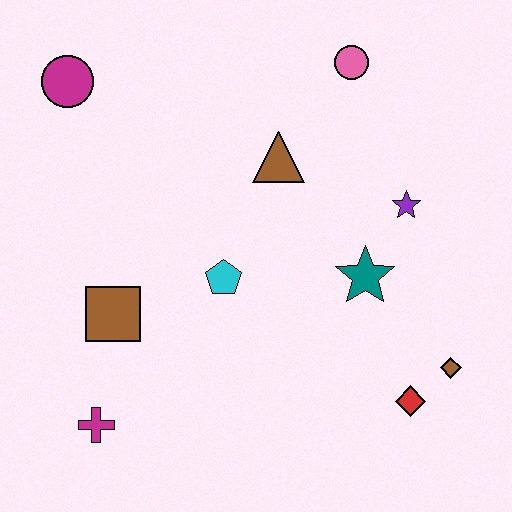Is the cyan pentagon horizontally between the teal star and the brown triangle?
No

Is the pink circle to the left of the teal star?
Yes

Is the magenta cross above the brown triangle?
No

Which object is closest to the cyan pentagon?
The brown square is closest to the cyan pentagon.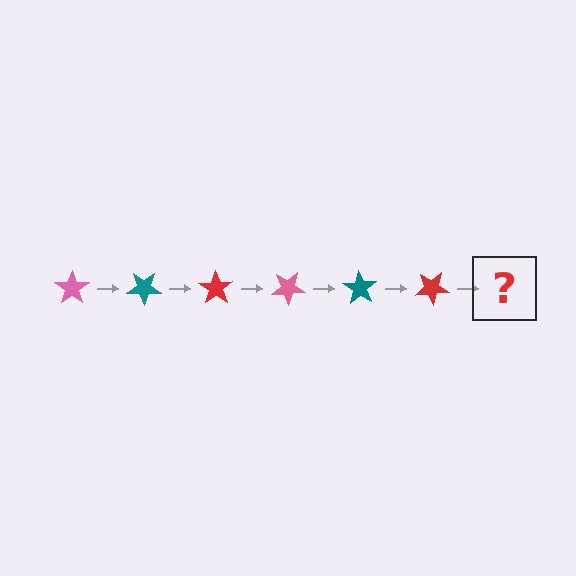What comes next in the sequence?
The next element should be a pink star, rotated 210 degrees from the start.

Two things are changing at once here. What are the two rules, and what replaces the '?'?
The two rules are that it rotates 35 degrees each step and the color cycles through pink, teal, and red. The '?' should be a pink star, rotated 210 degrees from the start.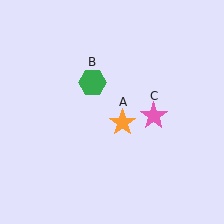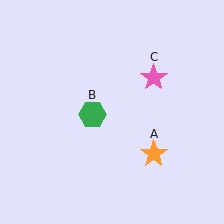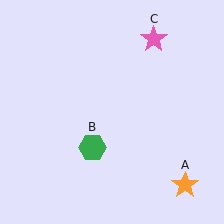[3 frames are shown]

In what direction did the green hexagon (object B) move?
The green hexagon (object B) moved down.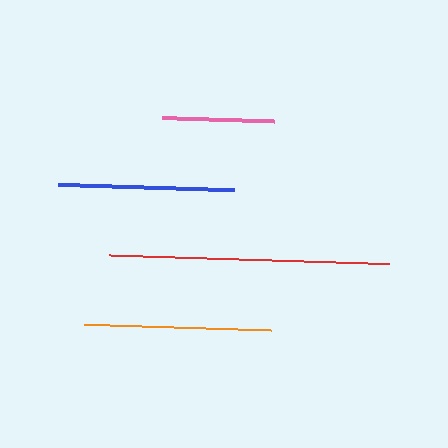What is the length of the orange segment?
The orange segment is approximately 187 pixels long.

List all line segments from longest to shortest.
From longest to shortest: red, orange, blue, pink.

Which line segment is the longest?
The red line is the longest at approximately 280 pixels.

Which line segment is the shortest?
The pink line is the shortest at approximately 112 pixels.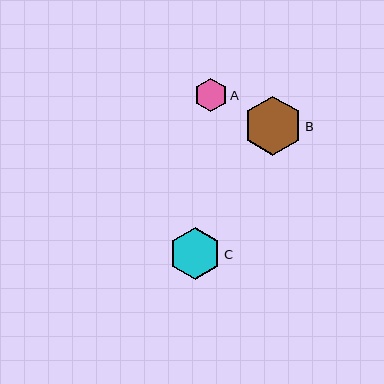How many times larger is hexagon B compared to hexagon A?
Hexagon B is approximately 1.8 times the size of hexagon A.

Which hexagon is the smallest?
Hexagon A is the smallest with a size of approximately 33 pixels.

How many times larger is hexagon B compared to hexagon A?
Hexagon B is approximately 1.8 times the size of hexagon A.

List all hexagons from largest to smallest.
From largest to smallest: B, C, A.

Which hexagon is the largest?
Hexagon B is the largest with a size of approximately 59 pixels.